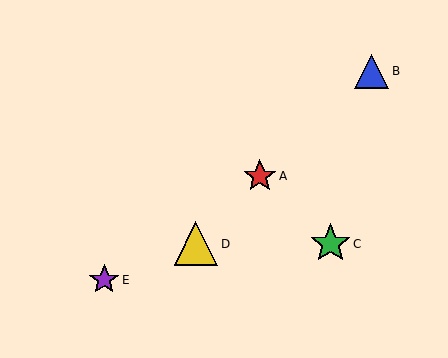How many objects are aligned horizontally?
2 objects (C, D) are aligned horizontally.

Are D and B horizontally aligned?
No, D is at y≈244 and B is at y≈71.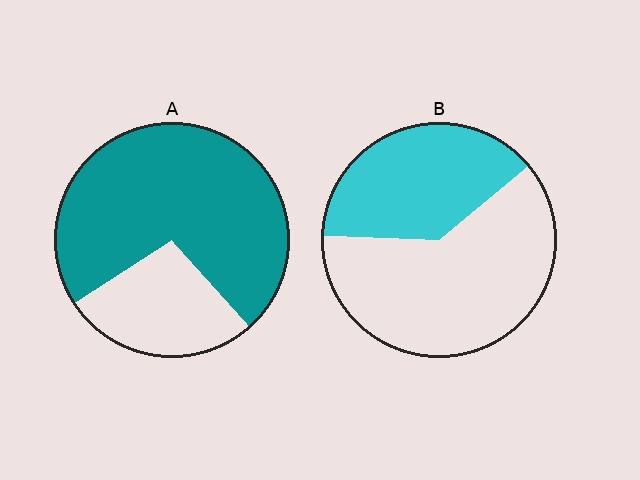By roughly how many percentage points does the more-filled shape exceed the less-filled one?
By roughly 35 percentage points (A over B).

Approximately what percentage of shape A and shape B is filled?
A is approximately 75% and B is approximately 40%.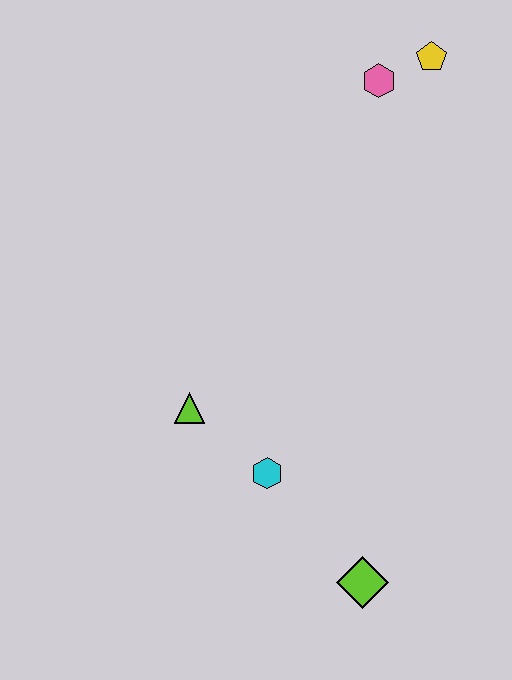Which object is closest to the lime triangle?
The cyan hexagon is closest to the lime triangle.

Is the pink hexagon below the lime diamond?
No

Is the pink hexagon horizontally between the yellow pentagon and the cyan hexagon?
Yes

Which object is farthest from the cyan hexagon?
The yellow pentagon is farthest from the cyan hexagon.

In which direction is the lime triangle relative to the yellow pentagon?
The lime triangle is below the yellow pentagon.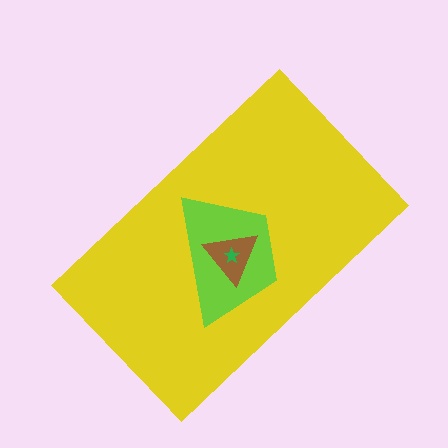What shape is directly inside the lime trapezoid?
The brown triangle.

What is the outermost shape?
The yellow rectangle.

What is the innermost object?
The green star.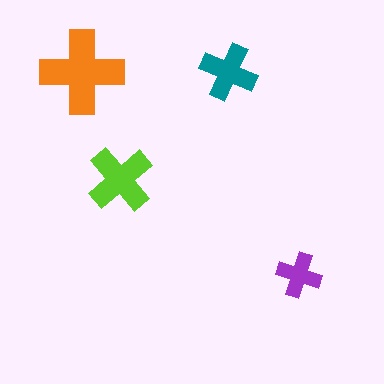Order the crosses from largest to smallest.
the orange one, the lime one, the teal one, the purple one.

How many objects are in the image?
There are 4 objects in the image.